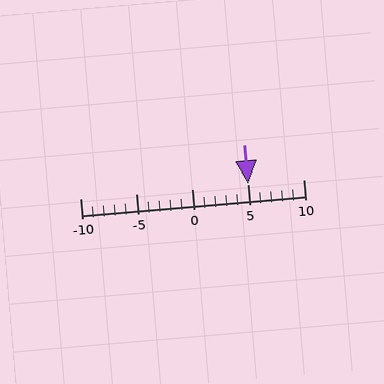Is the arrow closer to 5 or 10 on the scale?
The arrow is closer to 5.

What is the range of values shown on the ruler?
The ruler shows values from -10 to 10.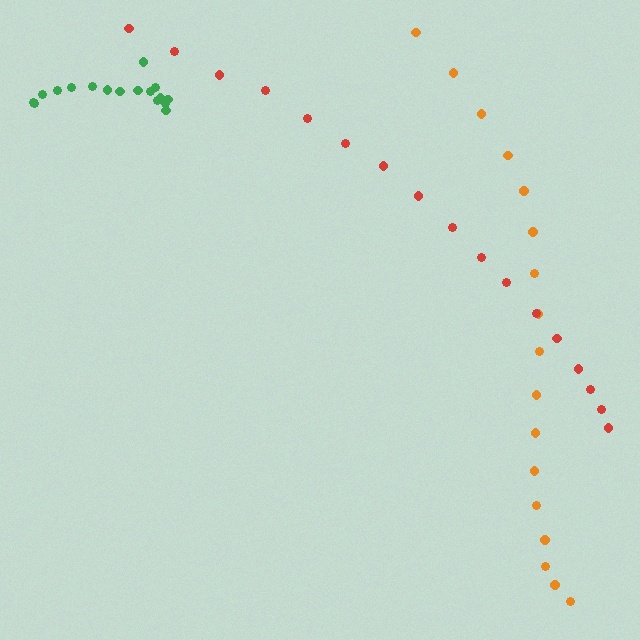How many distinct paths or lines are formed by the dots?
There are 3 distinct paths.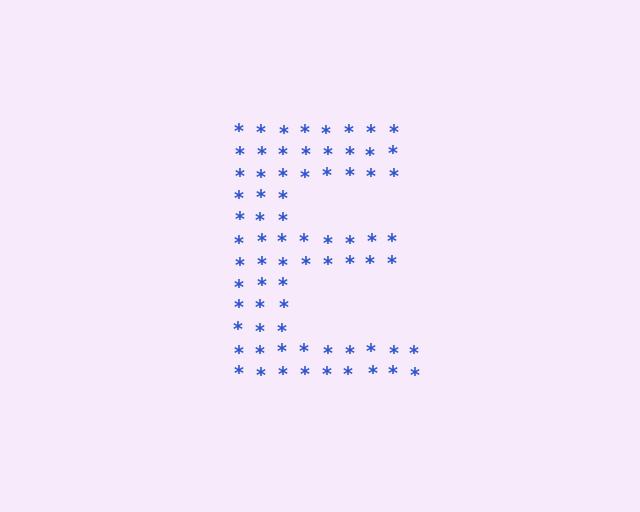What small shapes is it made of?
It is made of small asterisks.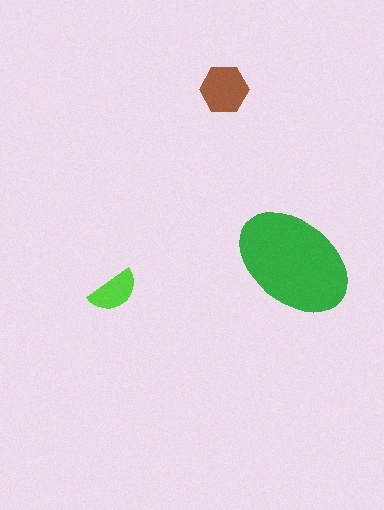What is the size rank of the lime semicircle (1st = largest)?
3rd.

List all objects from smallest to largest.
The lime semicircle, the brown hexagon, the green ellipse.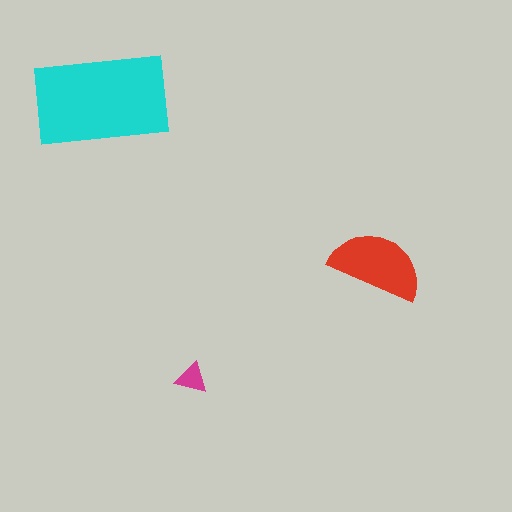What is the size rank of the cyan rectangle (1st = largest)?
1st.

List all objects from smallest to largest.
The magenta triangle, the red semicircle, the cyan rectangle.